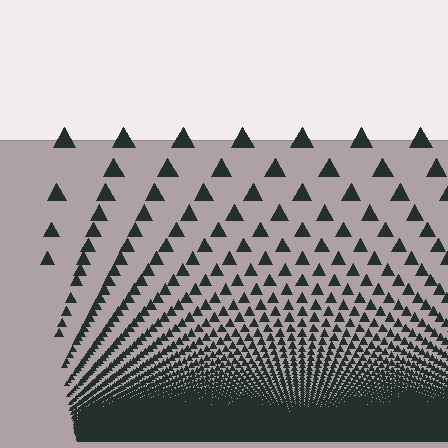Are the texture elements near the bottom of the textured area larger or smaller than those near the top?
Smaller. The gradient is inverted — elements near the bottom are smaller and denser.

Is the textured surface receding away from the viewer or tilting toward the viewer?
The surface appears to tilt toward the viewer. Texture elements get larger and sparser toward the top.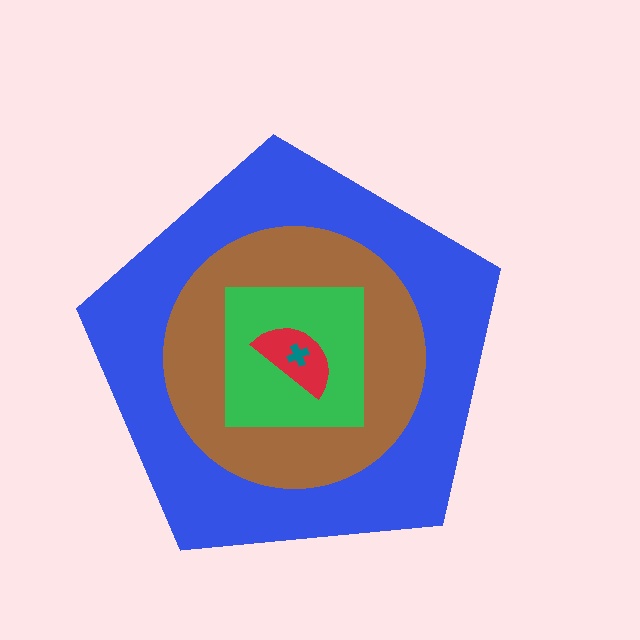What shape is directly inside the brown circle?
The green square.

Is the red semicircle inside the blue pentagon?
Yes.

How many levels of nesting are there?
5.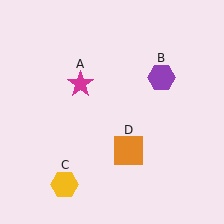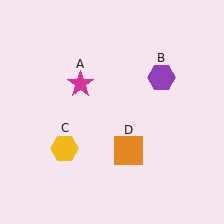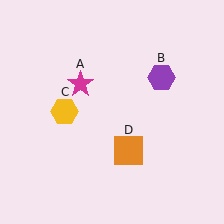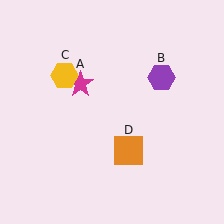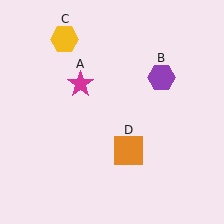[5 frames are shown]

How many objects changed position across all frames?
1 object changed position: yellow hexagon (object C).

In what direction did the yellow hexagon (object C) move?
The yellow hexagon (object C) moved up.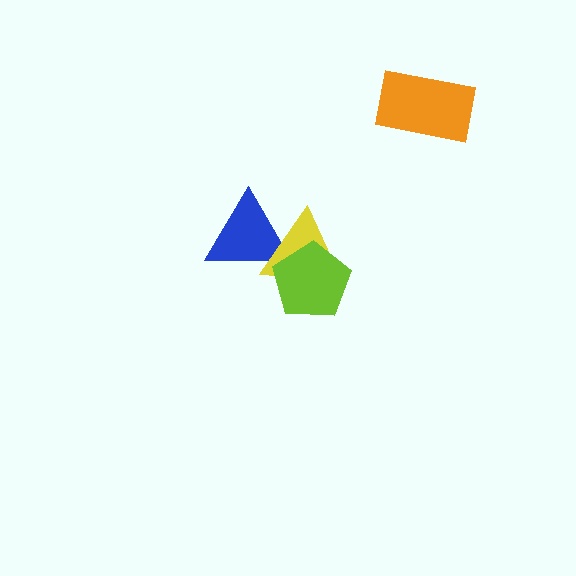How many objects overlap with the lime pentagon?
2 objects overlap with the lime pentagon.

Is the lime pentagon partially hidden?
No, no other shape covers it.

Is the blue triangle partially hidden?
Yes, it is partially covered by another shape.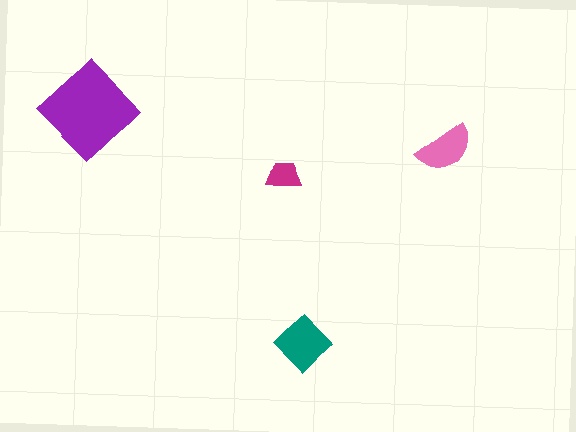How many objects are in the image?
There are 4 objects in the image.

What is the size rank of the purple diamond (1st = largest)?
1st.